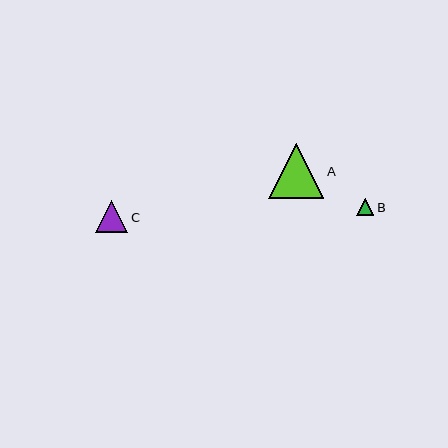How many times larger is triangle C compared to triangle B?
Triangle C is approximately 1.8 times the size of triangle B.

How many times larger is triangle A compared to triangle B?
Triangle A is approximately 3.2 times the size of triangle B.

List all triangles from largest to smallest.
From largest to smallest: A, C, B.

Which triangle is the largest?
Triangle A is the largest with a size of approximately 55 pixels.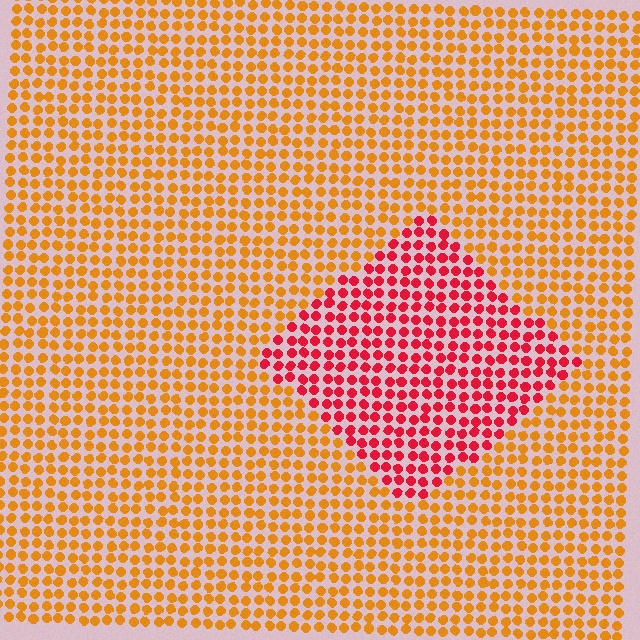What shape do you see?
I see a diamond.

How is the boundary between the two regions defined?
The boundary is defined purely by a slight shift in hue (about 44 degrees). Spacing, size, and orientation are identical on both sides.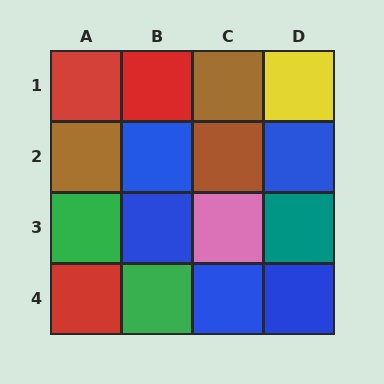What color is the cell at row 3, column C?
Pink.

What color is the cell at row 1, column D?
Yellow.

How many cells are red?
3 cells are red.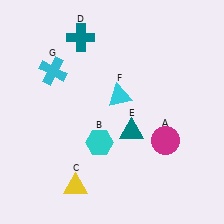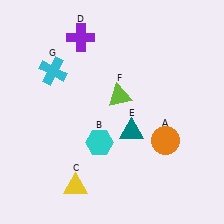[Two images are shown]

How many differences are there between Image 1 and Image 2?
There are 3 differences between the two images.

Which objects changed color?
A changed from magenta to orange. D changed from teal to purple. F changed from cyan to lime.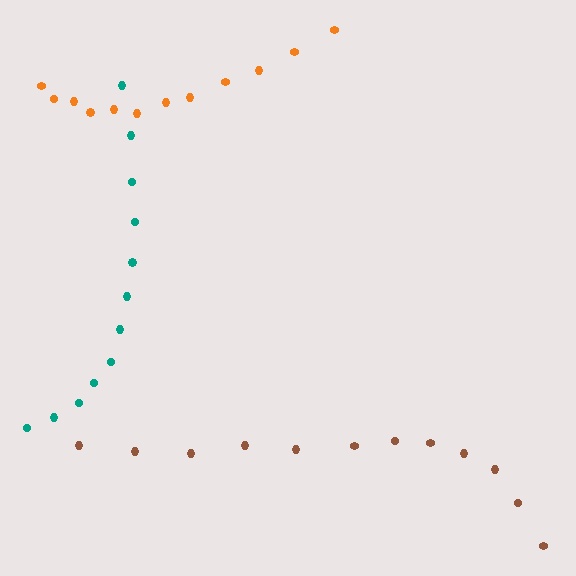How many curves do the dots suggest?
There are 3 distinct paths.